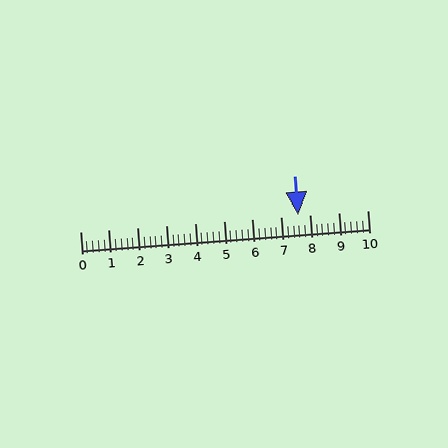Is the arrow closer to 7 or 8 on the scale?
The arrow is closer to 8.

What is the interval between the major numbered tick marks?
The major tick marks are spaced 1 units apart.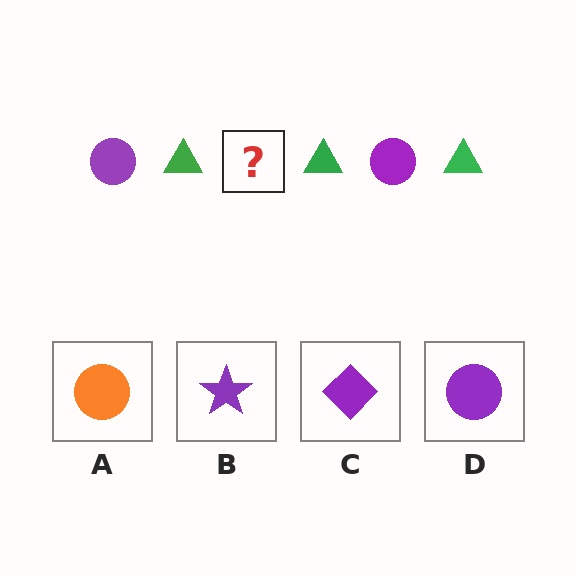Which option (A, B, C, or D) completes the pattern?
D.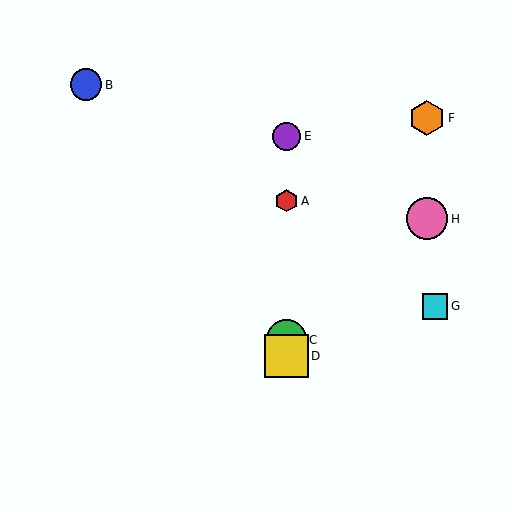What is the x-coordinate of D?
Object D is at x≈287.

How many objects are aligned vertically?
4 objects (A, C, D, E) are aligned vertically.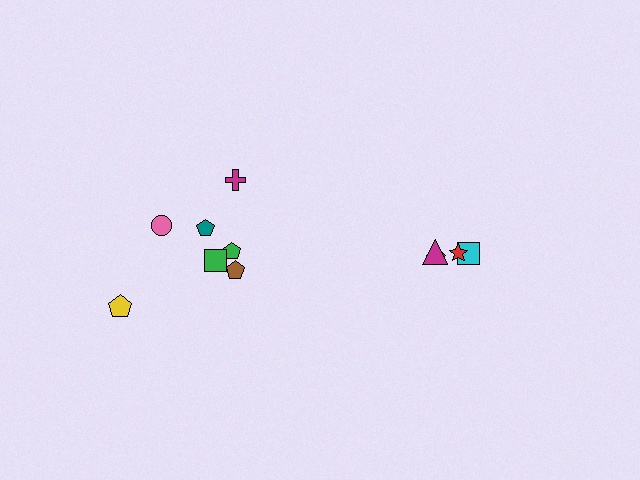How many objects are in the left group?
There are 7 objects.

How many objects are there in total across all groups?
There are 11 objects.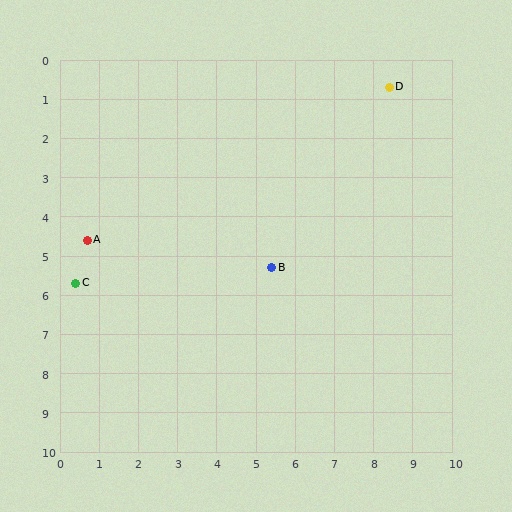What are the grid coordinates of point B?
Point B is at approximately (5.4, 5.3).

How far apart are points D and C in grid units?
Points D and C are about 9.4 grid units apart.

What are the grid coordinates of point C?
Point C is at approximately (0.4, 5.7).